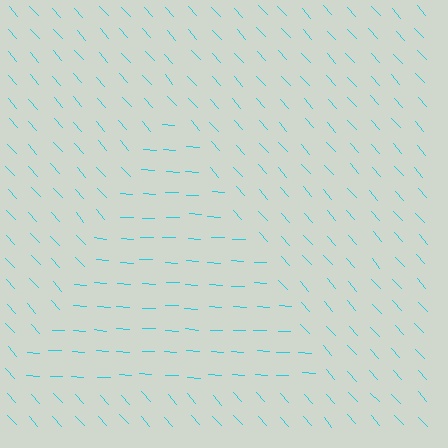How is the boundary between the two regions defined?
The boundary is defined purely by a change in line orientation (approximately 45 degrees difference). All lines are the same color and thickness.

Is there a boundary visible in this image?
Yes, there is a texture boundary formed by a change in line orientation.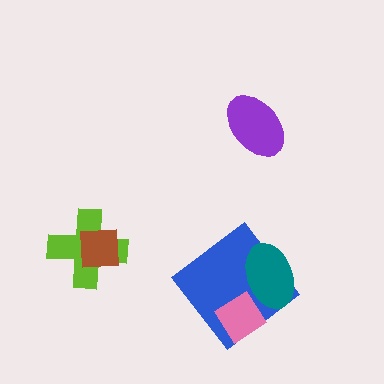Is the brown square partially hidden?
No, no other shape covers it.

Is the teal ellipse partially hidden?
Yes, it is partially covered by another shape.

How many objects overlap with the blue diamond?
2 objects overlap with the blue diamond.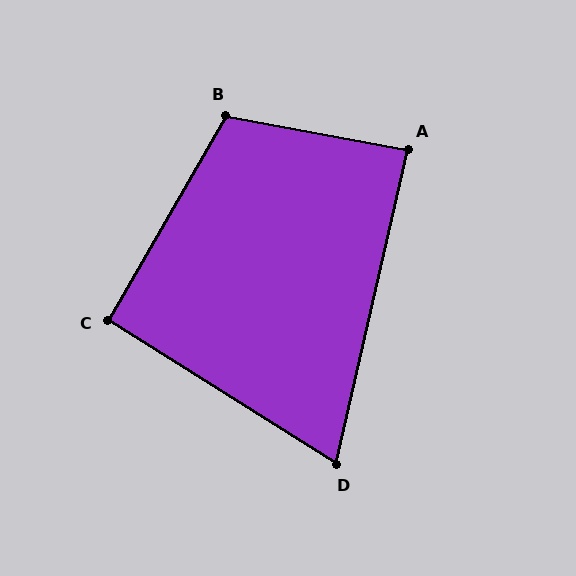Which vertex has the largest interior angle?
B, at approximately 110 degrees.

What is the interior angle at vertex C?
Approximately 92 degrees (approximately right).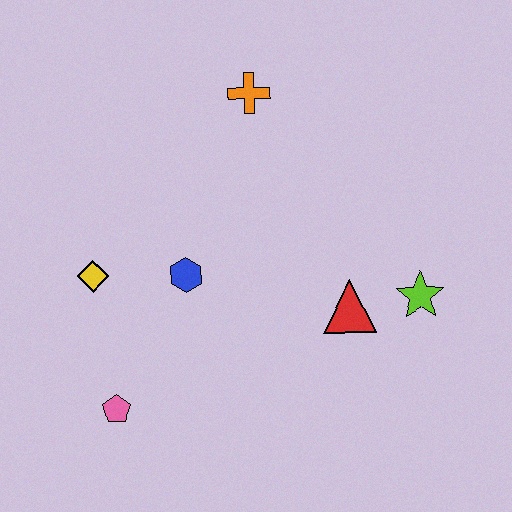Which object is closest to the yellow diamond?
The blue hexagon is closest to the yellow diamond.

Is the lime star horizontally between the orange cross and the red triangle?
No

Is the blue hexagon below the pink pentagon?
No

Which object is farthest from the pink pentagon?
The orange cross is farthest from the pink pentagon.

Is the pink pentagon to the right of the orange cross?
No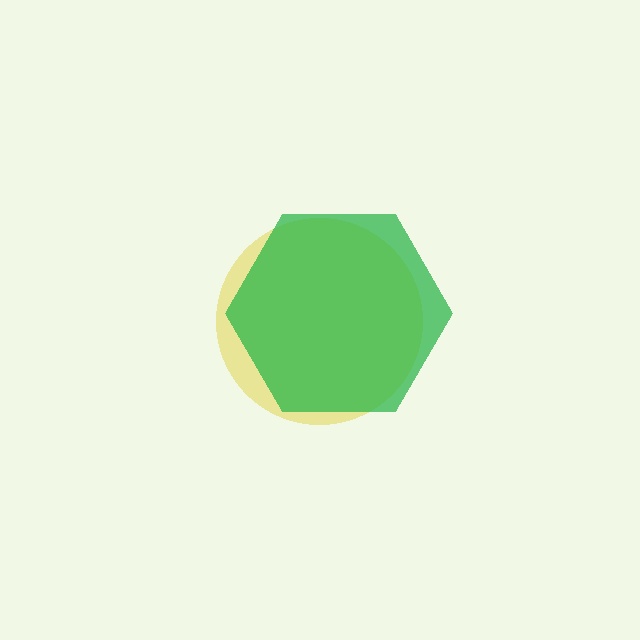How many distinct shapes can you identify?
There are 2 distinct shapes: a yellow circle, a green hexagon.